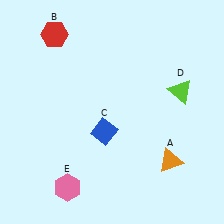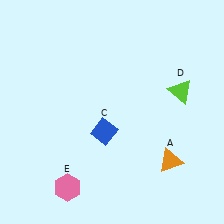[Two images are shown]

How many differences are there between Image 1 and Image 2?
There is 1 difference between the two images.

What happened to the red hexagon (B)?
The red hexagon (B) was removed in Image 2. It was in the top-left area of Image 1.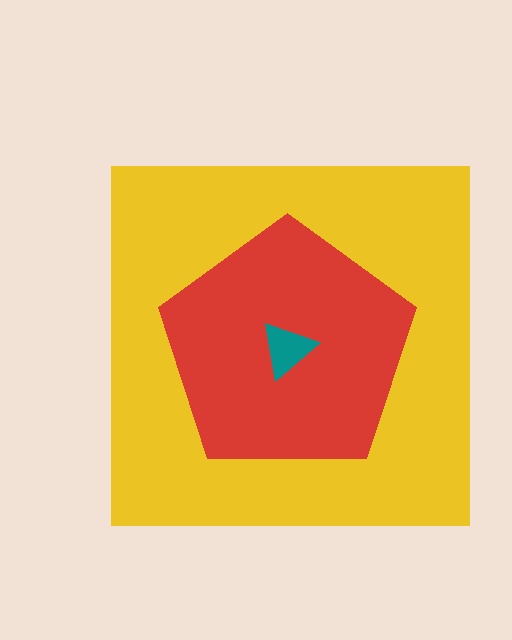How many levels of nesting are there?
3.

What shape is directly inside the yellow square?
The red pentagon.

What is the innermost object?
The teal triangle.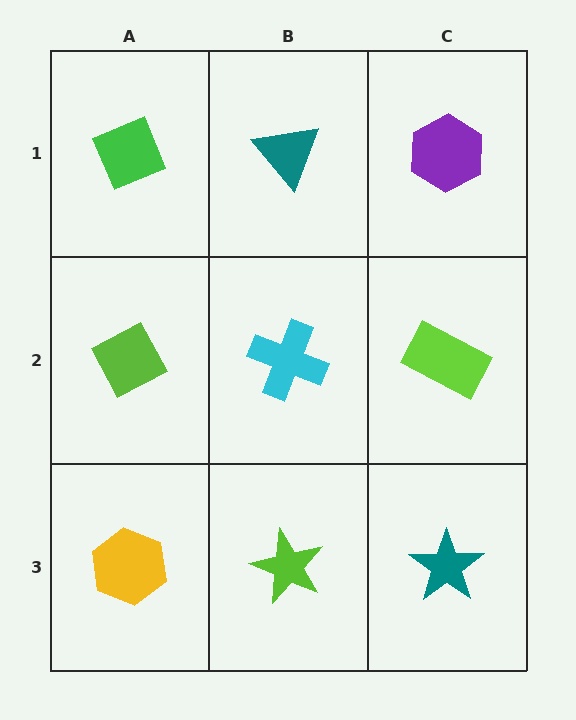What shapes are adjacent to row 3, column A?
A lime diamond (row 2, column A), a lime star (row 3, column B).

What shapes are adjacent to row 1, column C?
A lime rectangle (row 2, column C), a teal triangle (row 1, column B).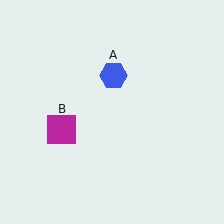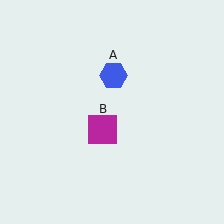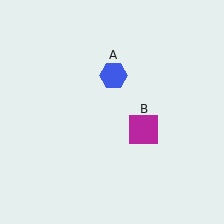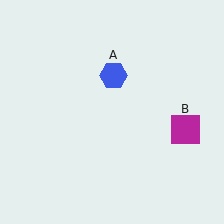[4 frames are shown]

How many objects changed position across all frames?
1 object changed position: magenta square (object B).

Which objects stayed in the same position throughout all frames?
Blue hexagon (object A) remained stationary.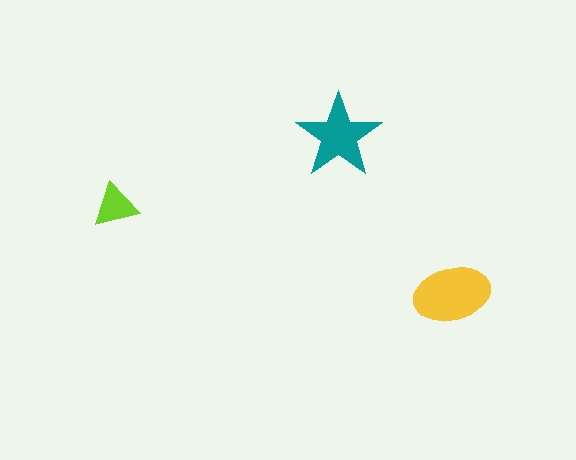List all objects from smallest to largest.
The lime triangle, the teal star, the yellow ellipse.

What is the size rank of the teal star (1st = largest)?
2nd.